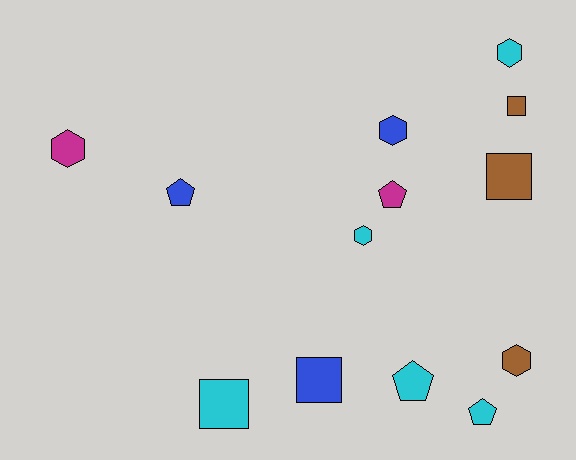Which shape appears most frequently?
Hexagon, with 5 objects.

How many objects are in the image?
There are 13 objects.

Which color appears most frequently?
Cyan, with 5 objects.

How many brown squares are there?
There are 2 brown squares.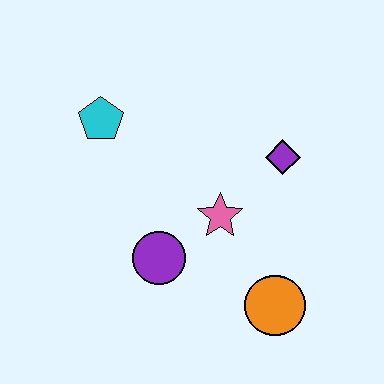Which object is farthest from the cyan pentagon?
The orange circle is farthest from the cyan pentagon.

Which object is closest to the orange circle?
The pink star is closest to the orange circle.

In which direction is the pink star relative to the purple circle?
The pink star is to the right of the purple circle.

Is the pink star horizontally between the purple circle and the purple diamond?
Yes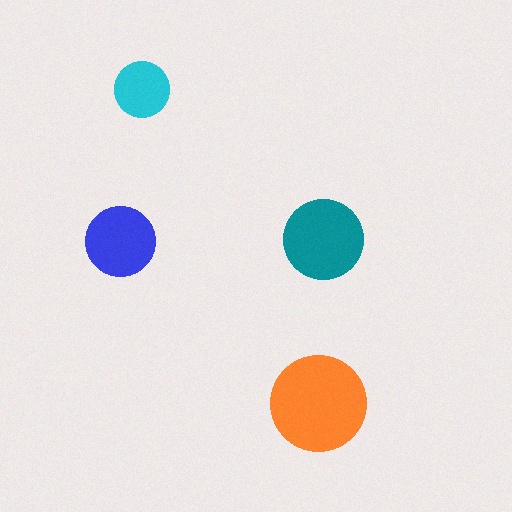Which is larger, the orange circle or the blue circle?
The orange one.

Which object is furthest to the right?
The teal circle is rightmost.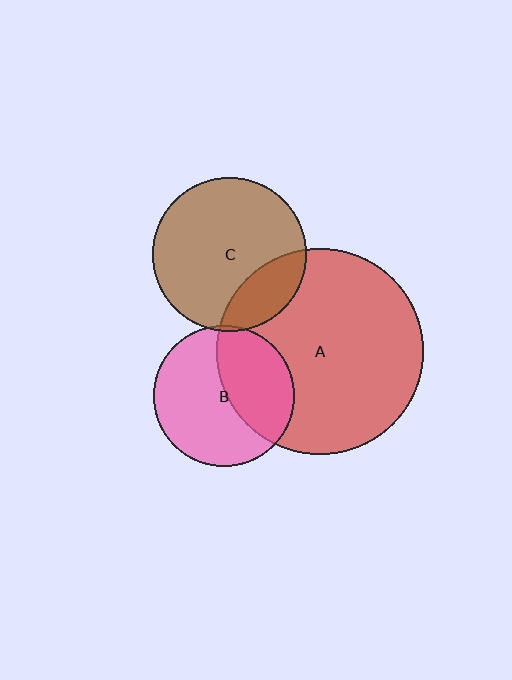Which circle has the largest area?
Circle A (red).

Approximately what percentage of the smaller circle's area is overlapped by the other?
Approximately 5%.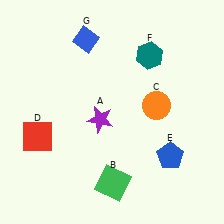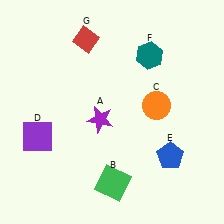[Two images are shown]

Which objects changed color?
D changed from red to purple. G changed from blue to red.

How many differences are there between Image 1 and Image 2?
There are 2 differences between the two images.